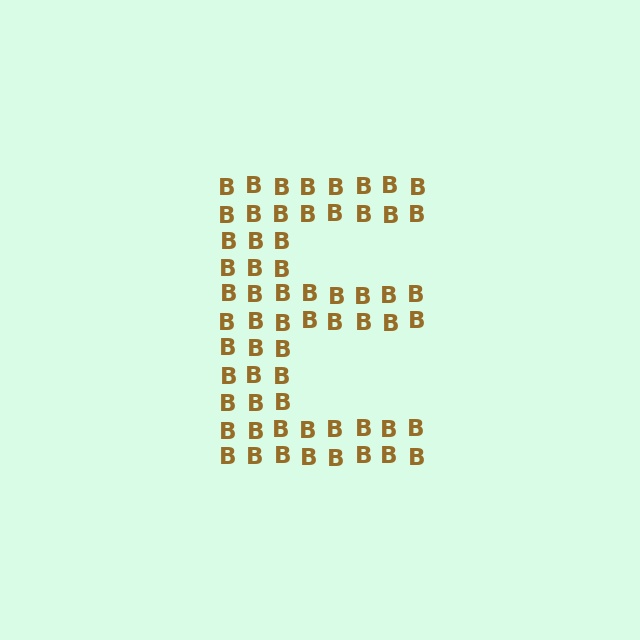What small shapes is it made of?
It is made of small letter B's.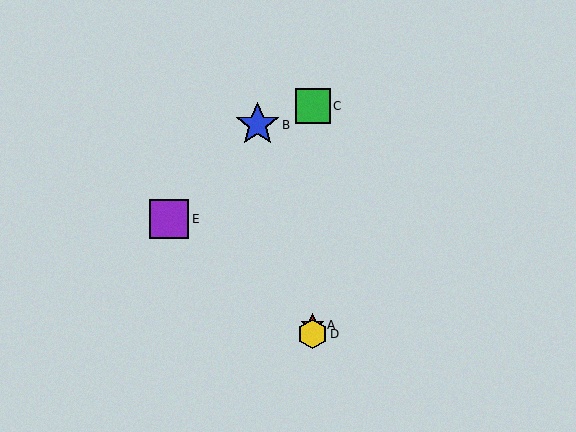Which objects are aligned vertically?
Objects A, C, D are aligned vertically.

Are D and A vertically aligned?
Yes, both are at x≈313.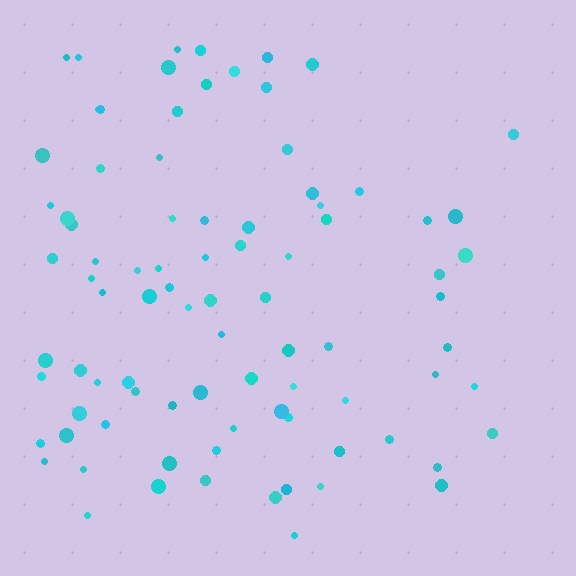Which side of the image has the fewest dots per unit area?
The right.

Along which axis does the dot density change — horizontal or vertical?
Horizontal.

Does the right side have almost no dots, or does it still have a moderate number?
Still a moderate number, just noticeably fewer than the left.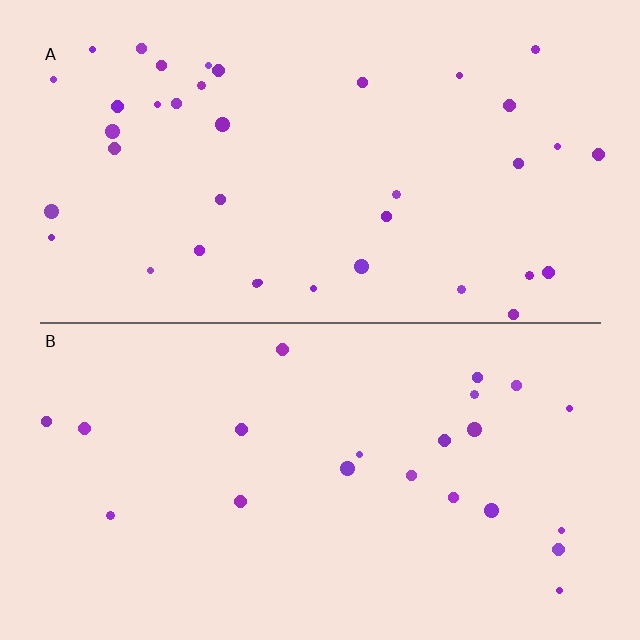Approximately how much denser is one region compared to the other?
Approximately 1.7× — region A over region B.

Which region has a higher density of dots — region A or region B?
A (the top).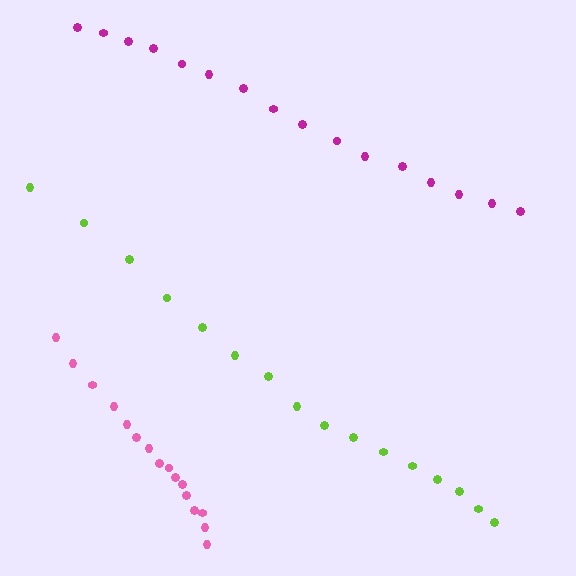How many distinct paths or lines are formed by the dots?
There are 3 distinct paths.